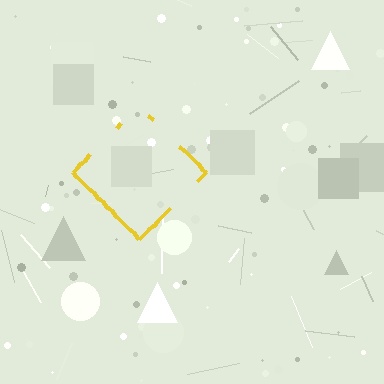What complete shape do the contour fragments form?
The contour fragments form a diamond.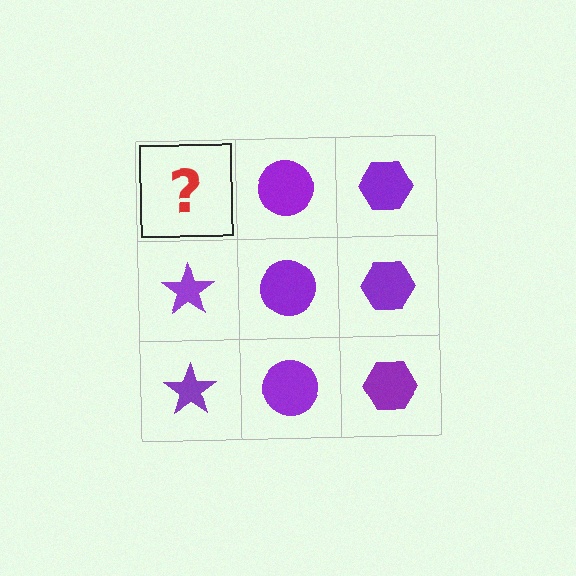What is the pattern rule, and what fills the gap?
The rule is that each column has a consistent shape. The gap should be filled with a purple star.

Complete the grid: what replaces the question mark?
The question mark should be replaced with a purple star.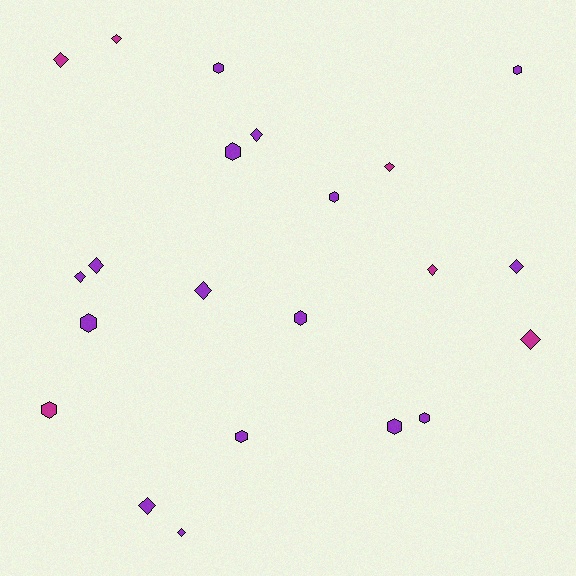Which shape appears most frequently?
Diamond, with 12 objects.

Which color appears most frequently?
Purple, with 16 objects.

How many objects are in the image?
There are 22 objects.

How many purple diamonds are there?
There are 7 purple diamonds.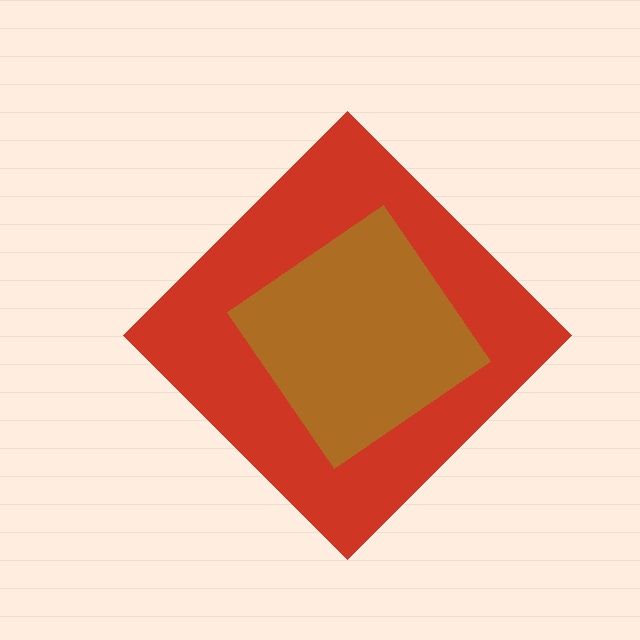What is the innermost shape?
The brown diamond.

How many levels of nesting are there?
2.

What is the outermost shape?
The red diamond.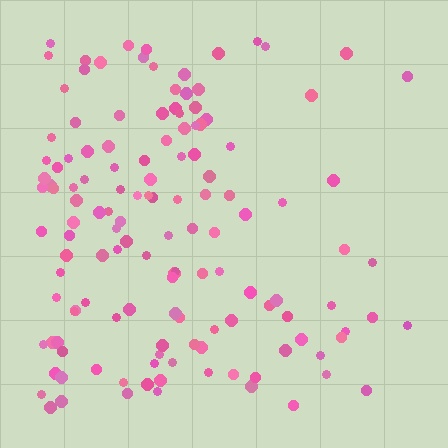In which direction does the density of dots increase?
From right to left, with the left side densest.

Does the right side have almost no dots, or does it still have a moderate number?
Still a moderate number, just noticeably fewer than the left.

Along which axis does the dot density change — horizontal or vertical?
Horizontal.